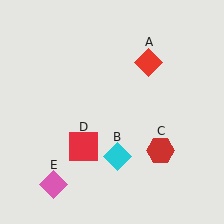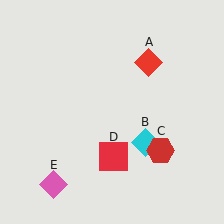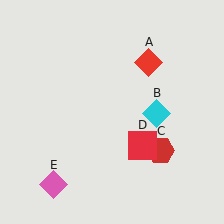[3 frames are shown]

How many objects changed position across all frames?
2 objects changed position: cyan diamond (object B), red square (object D).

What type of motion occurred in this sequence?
The cyan diamond (object B), red square (object D) rotated counterclockwise around the center of the scene.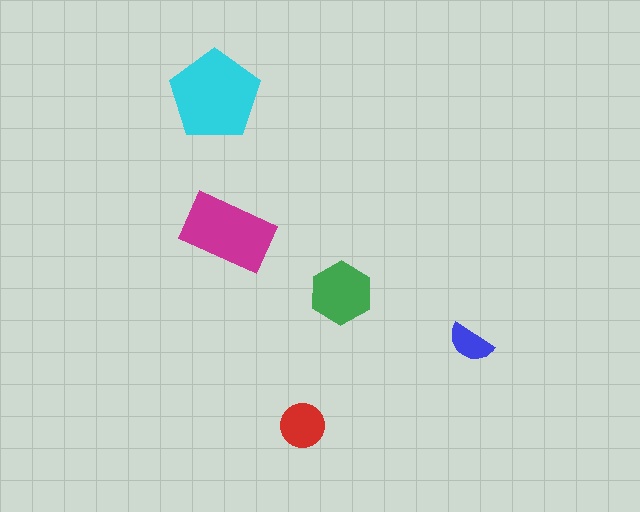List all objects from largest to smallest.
The cyan pentagon, the magenta rectangle, the green hexagon, the red circle, the blue semicircle.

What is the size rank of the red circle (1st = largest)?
4th.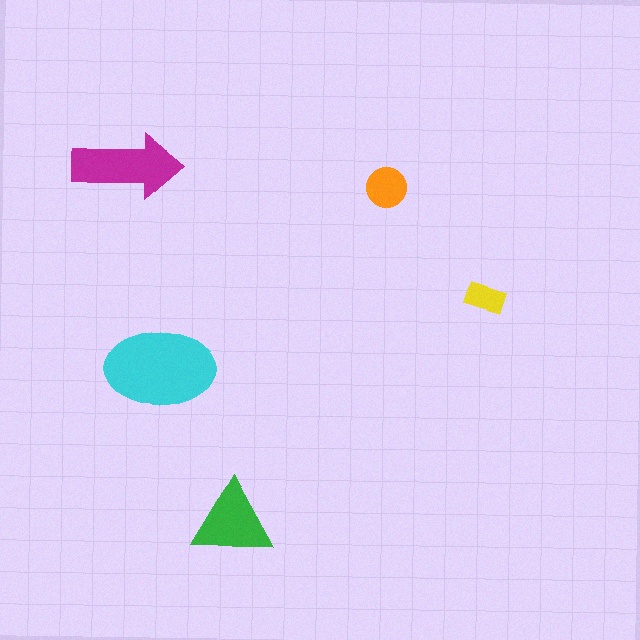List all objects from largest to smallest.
The cyan ellipse, the magenta arrow, the green triangle, the orange circle, the yellow rectangle.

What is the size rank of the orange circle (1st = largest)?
4th.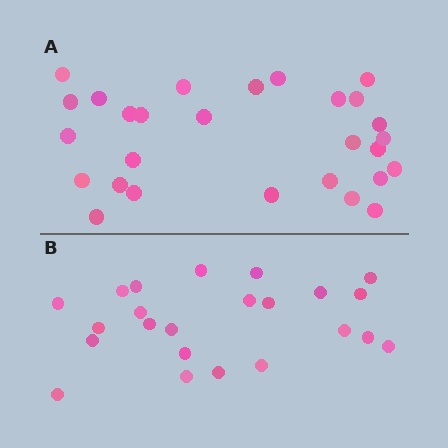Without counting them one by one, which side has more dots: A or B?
Region A (the top region) has more dots.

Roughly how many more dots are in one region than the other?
Region A has about 5 more dots than region B.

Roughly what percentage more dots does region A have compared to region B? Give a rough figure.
About 20% more.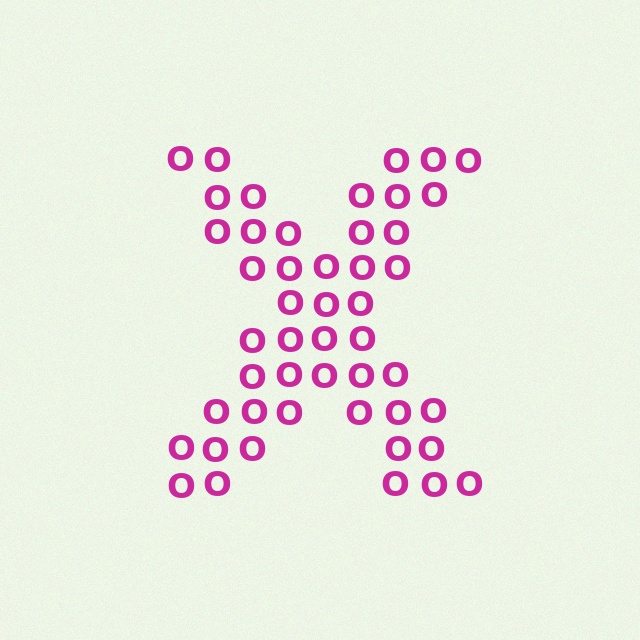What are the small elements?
The small elements are letter O's.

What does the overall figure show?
The overall figure shows the letter X.